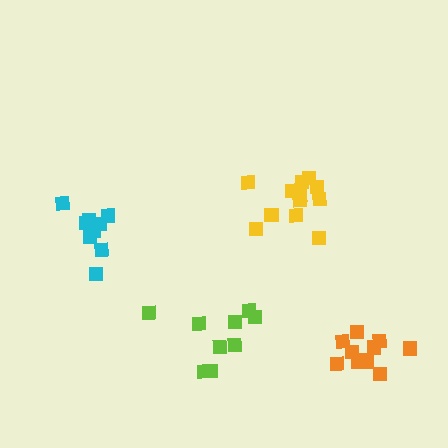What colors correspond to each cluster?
The clusters are colored: lime, cyan, orange, yellow.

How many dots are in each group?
Group 1: 9 dots, Group 2: 10 dots, Group 3: 11 dots, Group 4: 12 dots (42 total).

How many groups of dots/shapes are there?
There are 4 groups.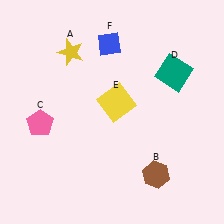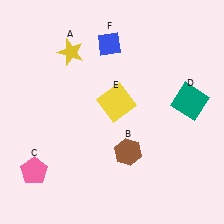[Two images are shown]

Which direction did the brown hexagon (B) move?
The brown hexagon (B) moved left.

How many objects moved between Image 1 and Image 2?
3 objects moved between the two images.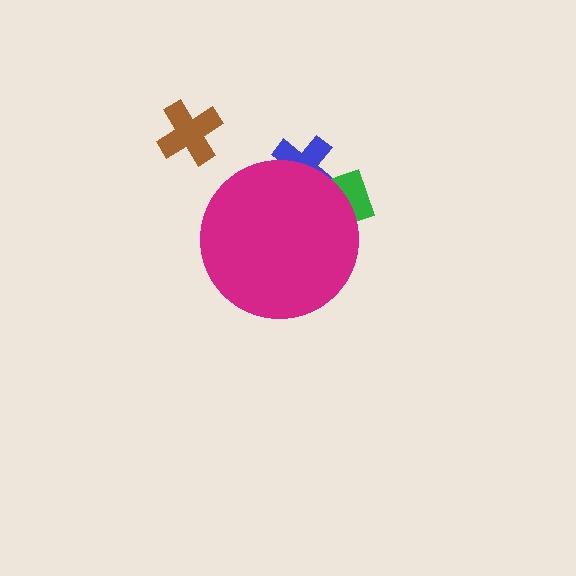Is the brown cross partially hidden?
No, the brown cross is fully visible.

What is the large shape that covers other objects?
A magenta circle.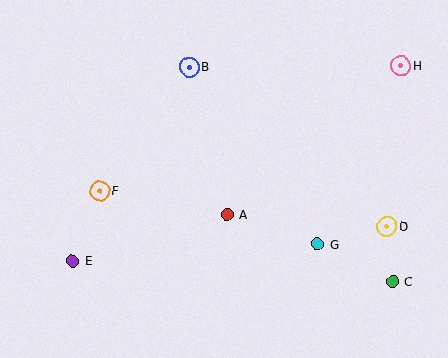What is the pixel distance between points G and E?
The distance between G and E is 245 pixels.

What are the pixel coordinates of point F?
Point F is at (100, 191).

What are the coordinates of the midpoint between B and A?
The midpoint between B and A is at (208, 141).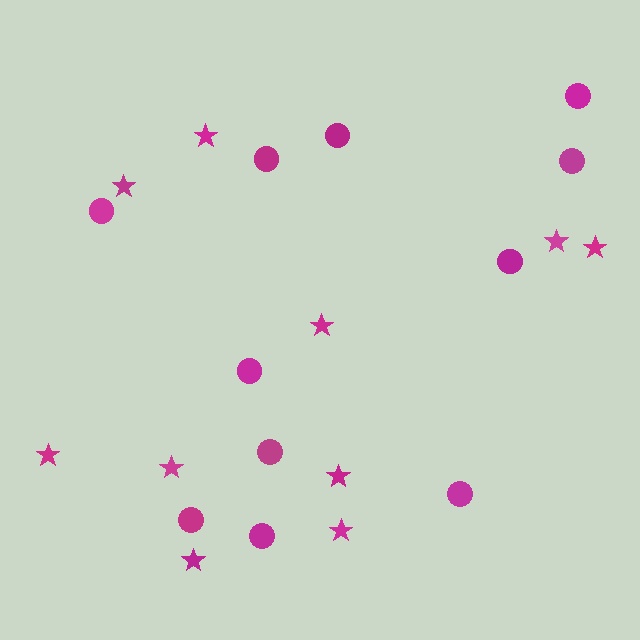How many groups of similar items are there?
There are 2 groups: one group of circles (11) and one group of stars (10).